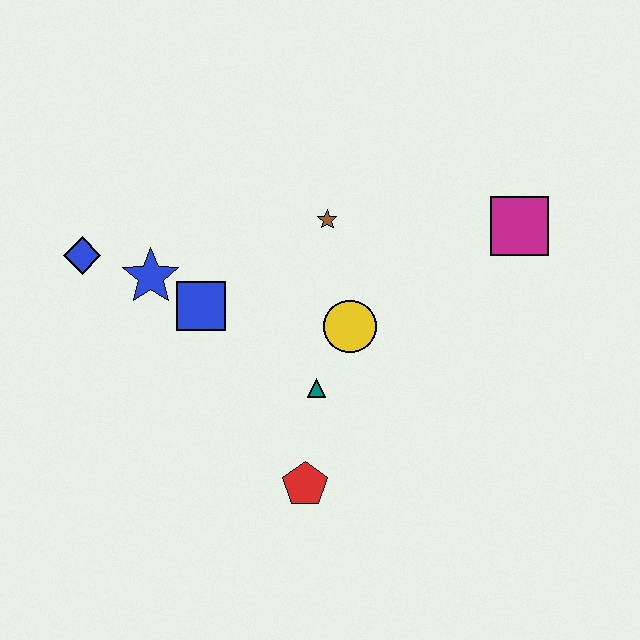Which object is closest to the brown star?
The yellow circle is closest to the brown star.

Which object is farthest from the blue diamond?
The magenta square is farthest from the blue diamond.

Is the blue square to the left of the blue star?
No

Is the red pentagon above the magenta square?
No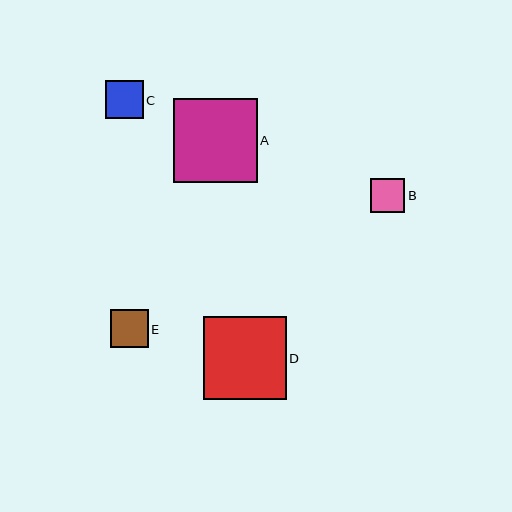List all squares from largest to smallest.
From largest to smallest: A, D, E, C, B.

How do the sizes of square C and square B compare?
Square C and square B are approximately the same size.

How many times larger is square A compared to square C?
Square A is approximately 2.2 times the size of square C.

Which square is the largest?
Square A is the largest with a size of approximately 83 pixels.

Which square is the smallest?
Square B is the smallest with a size of approximately 34 pixels.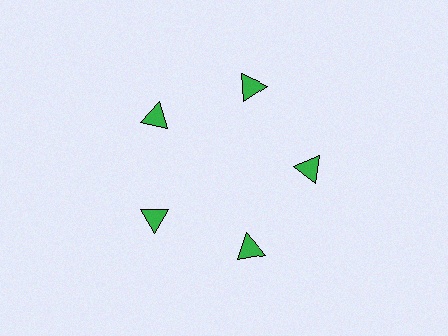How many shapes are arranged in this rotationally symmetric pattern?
There are 5 shapes, arranged in 5 groups of 1.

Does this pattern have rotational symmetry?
Yes, this pattern has 5-fold rotational symmetry. It looks the same after rotating 72 degrees around the center.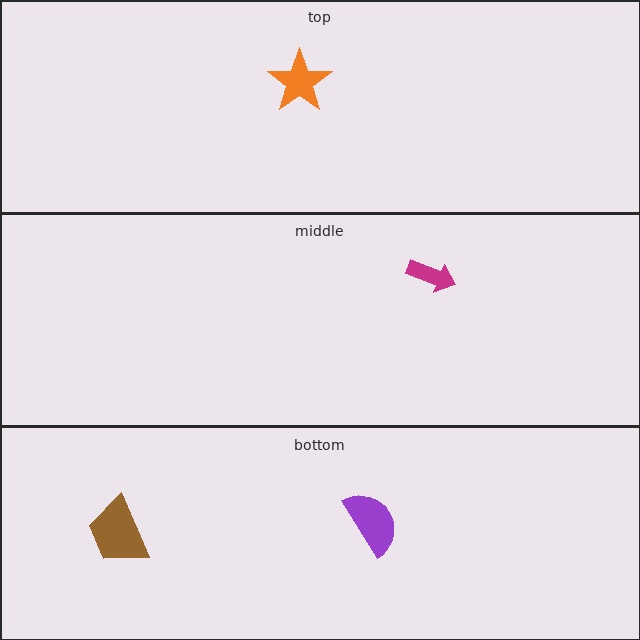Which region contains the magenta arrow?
The middle region.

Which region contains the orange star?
The top region.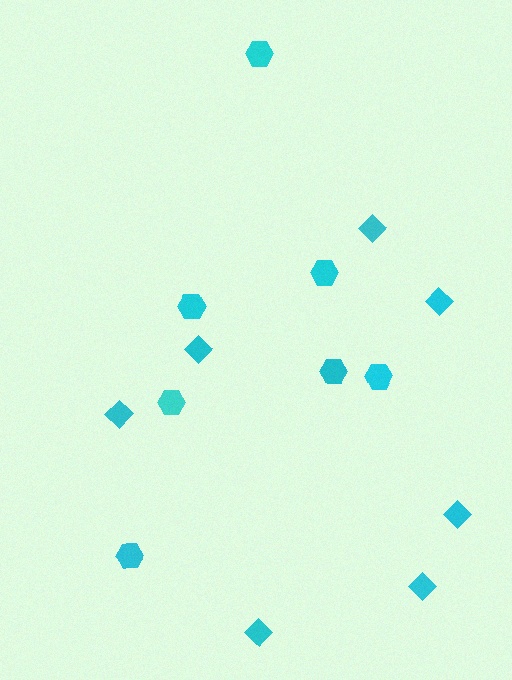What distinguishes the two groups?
There are 2 groups: one group of diamonds (7) and one group of hexagons (7).